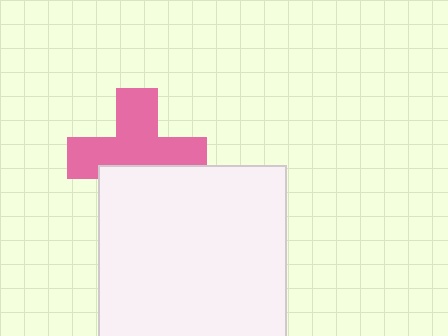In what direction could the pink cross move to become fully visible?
The pink cross could move up. That would shift it out from behind the white square entirely.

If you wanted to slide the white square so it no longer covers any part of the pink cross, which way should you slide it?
Slide it down — that is the most direct way to separate the two shapes.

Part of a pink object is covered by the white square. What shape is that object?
It is a cross.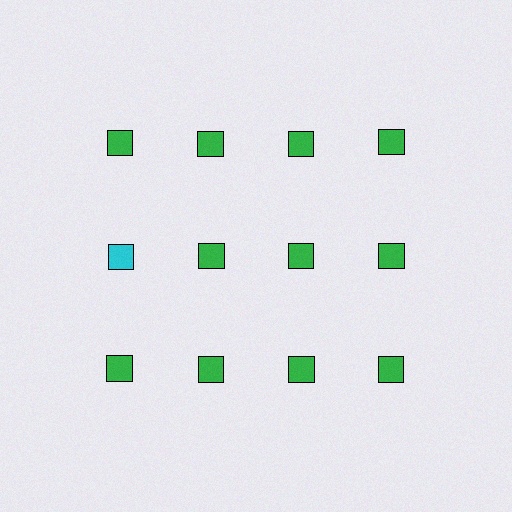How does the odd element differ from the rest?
It has a different color: cyan instead of green.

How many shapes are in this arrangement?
There are 12 shapes arranged in a grid pattern.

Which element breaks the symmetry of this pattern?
The cyan square in the second row, leftmost column breaks the symmetry. All other shapes are green squares.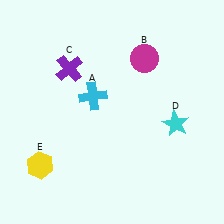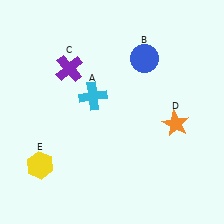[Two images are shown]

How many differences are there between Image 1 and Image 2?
There are 2 differences between the two images.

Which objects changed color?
B changed from magenta to blue. D changed from cyan to orange.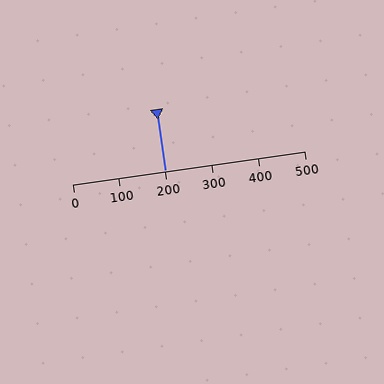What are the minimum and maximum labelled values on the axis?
The axis runs from 0 to 500.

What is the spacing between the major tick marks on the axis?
The major ticks are spaced 100 apart.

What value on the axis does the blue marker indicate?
The marker indicates approximately 200.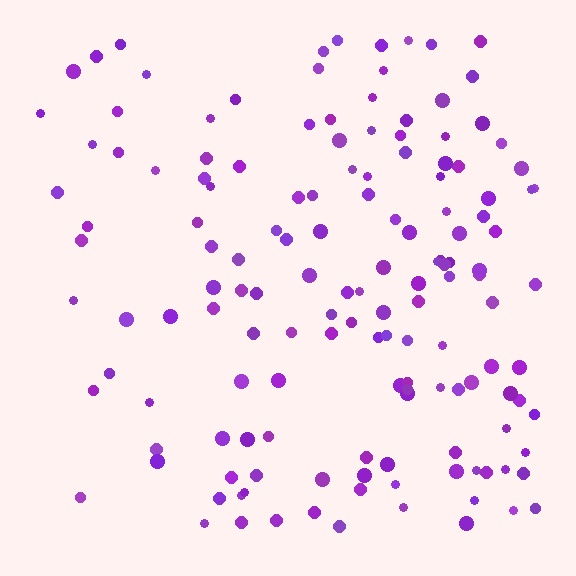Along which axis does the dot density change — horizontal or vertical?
Horizontal.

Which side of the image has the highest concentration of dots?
The right.